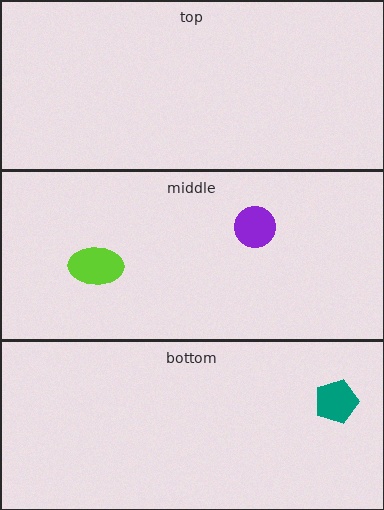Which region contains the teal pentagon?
The bottom region.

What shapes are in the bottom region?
The teal pentagon.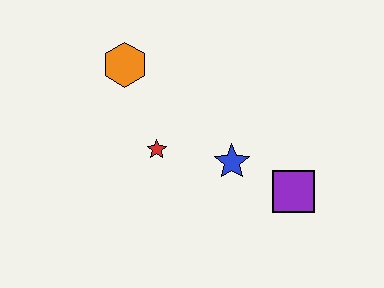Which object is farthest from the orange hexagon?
The purple square is farthest from the orange hexagon.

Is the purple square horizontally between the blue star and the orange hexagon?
No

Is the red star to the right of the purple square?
No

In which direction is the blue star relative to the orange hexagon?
The blue star is to the right of the orange hexagon.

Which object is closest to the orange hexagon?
The red star is closest to the orange hexagon.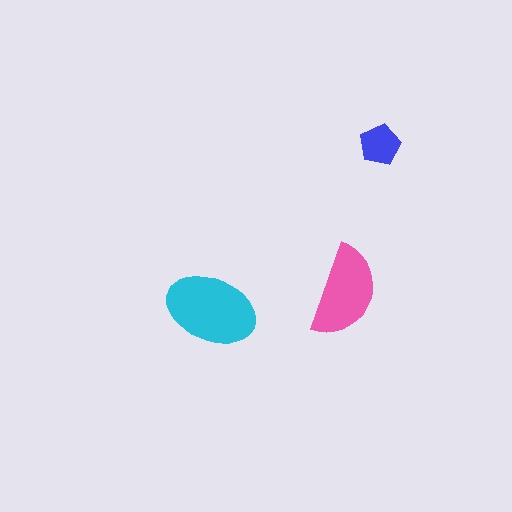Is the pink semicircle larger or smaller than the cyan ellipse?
Smaller.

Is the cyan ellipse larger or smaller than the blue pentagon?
Larger.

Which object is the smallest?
The blue pentagon.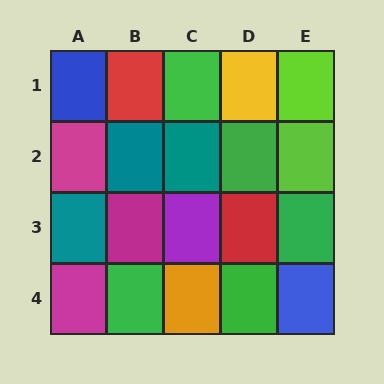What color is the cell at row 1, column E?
Lime.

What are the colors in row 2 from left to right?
Magenta, teal, teal, green, lime.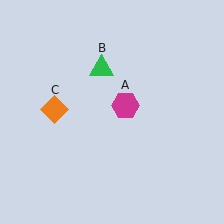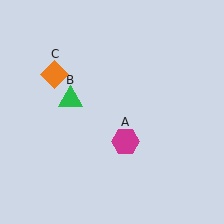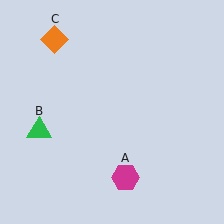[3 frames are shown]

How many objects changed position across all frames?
3 objects changed position: magenta hexagon (object A), green triangle (object B), orange diamond (object C).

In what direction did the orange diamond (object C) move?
The orange diamond (object C) moved up.